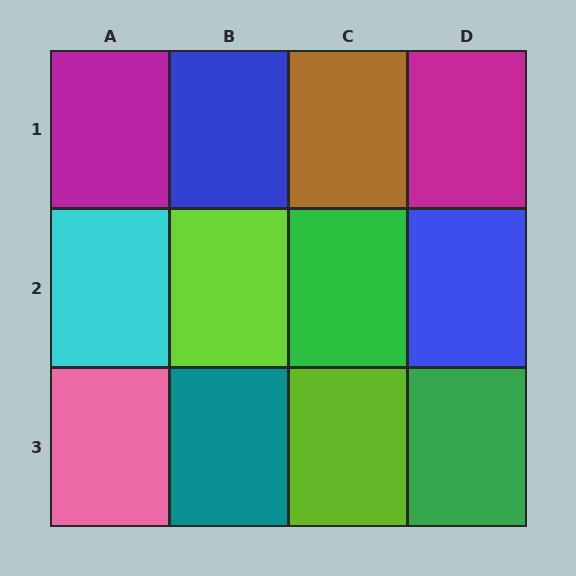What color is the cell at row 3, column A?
Pink.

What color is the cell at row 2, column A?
Cyan.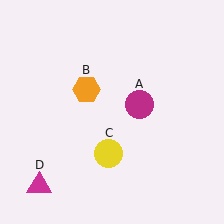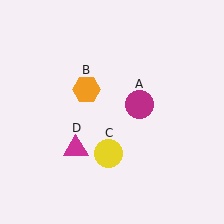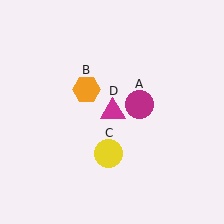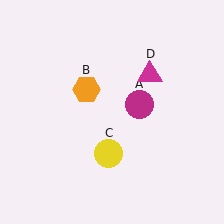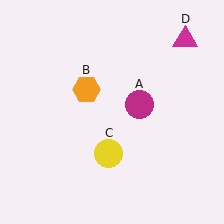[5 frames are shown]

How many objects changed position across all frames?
1 object changed position: magenta triangle (object D).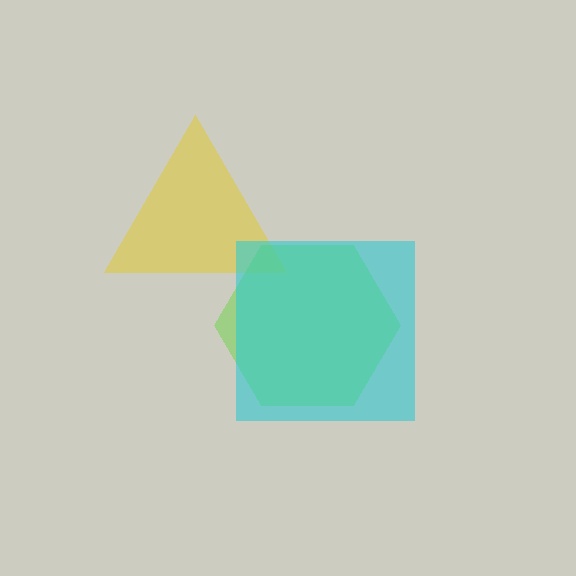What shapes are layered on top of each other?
The layered shapes are: a yellow triangle, a lime hexagon, a cyan square.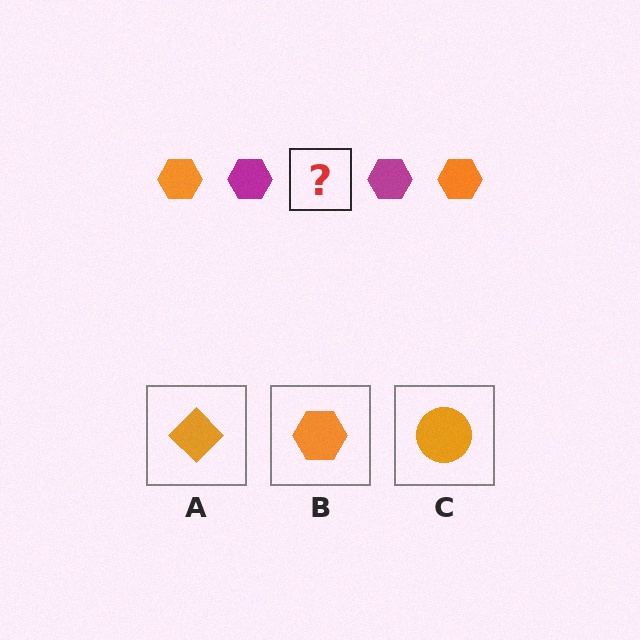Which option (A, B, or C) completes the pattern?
B.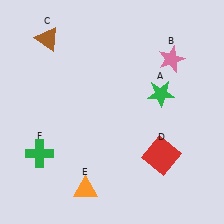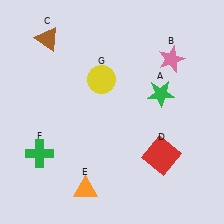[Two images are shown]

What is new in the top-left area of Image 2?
A yellow circle (G) was added in the top-left area of Image 2.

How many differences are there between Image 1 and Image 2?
There is 1 difference between the two images.